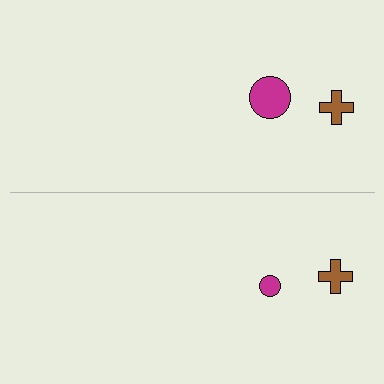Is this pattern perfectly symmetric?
No, the pattern is not perfectly symmetric. The magenta circle on the bottom side has a different size than its mirror counterpart.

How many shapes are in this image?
There are 4 shapes in this image.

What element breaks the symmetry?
The magenta circle on the bottom side has a different size than its mirror counterpart.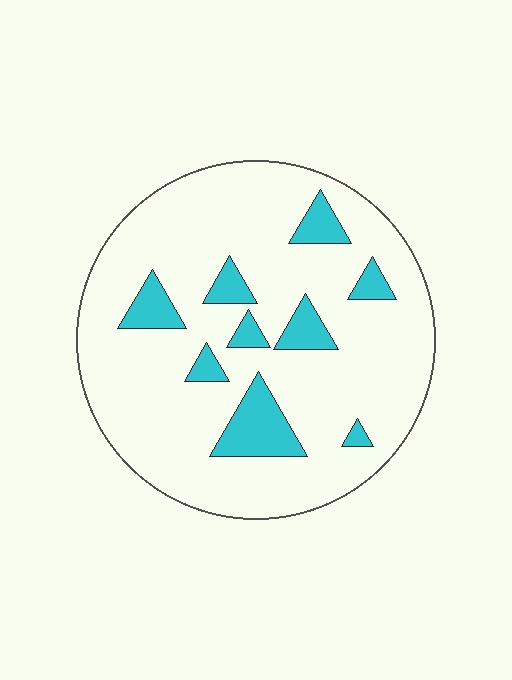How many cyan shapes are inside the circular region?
9.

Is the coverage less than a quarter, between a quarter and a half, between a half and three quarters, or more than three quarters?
Less than a quarter.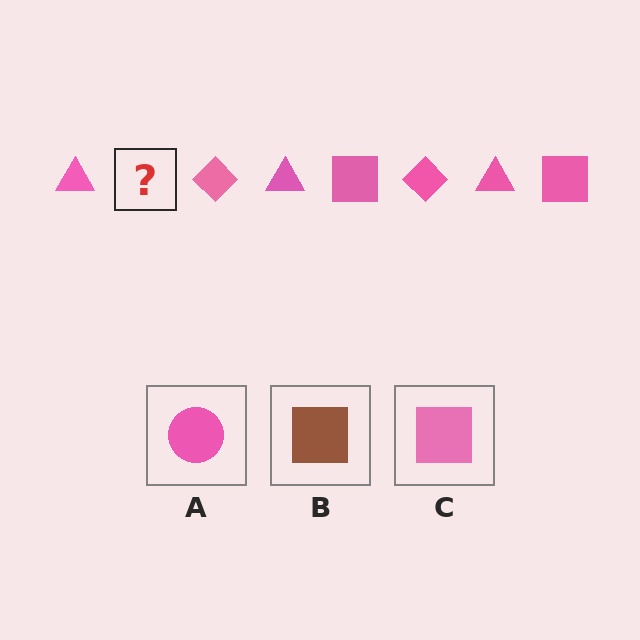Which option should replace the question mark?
Option C.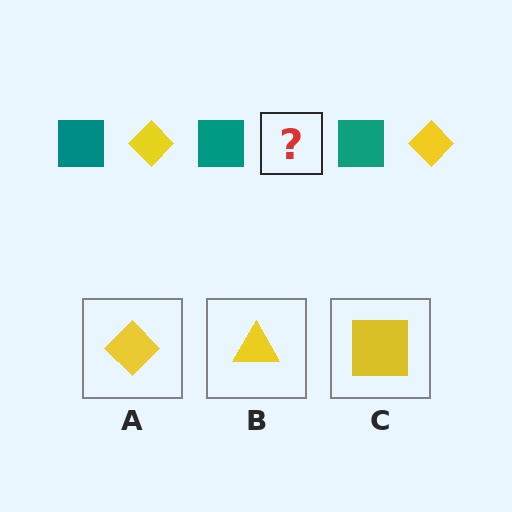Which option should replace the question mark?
Option A.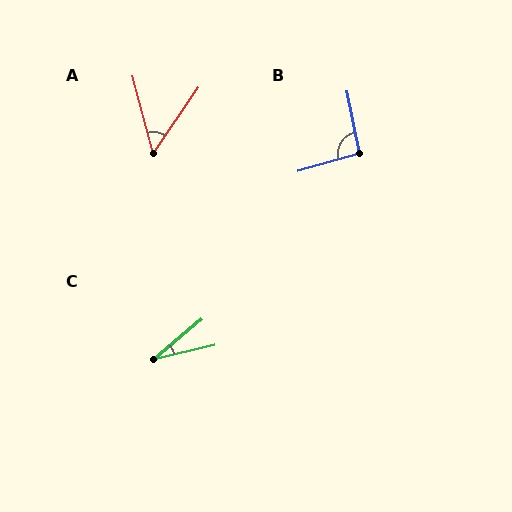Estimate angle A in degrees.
Approximately 49 degrees.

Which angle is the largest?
B, at approximately 94 degrees.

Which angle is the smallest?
C, at approximately 26 degrees.